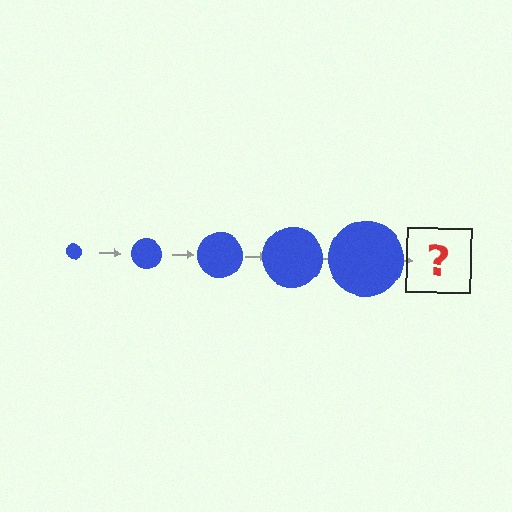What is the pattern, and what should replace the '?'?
The pattern is that the circle gets progressively larger each step. The '?' should be a blue circle, larger than the previous one.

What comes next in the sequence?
The next element should be a blue circle, larger than the previous one.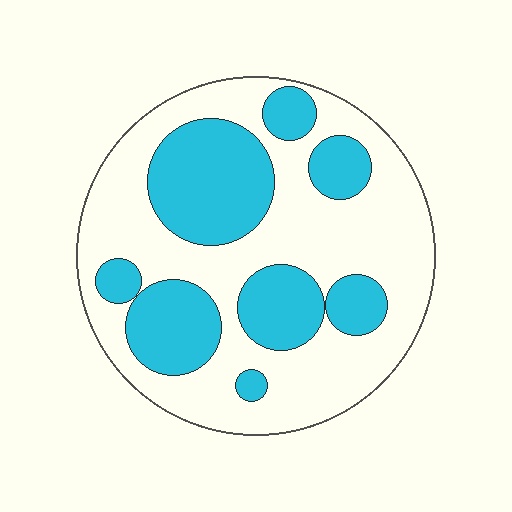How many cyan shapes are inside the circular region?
8.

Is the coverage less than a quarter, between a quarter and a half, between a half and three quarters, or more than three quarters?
Between a quarter and a half.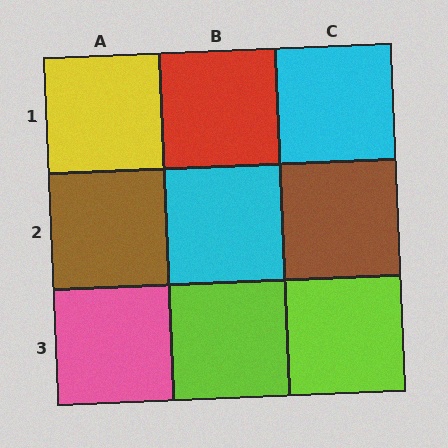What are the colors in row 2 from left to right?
Brown, cyan, brown.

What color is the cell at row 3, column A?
Pink.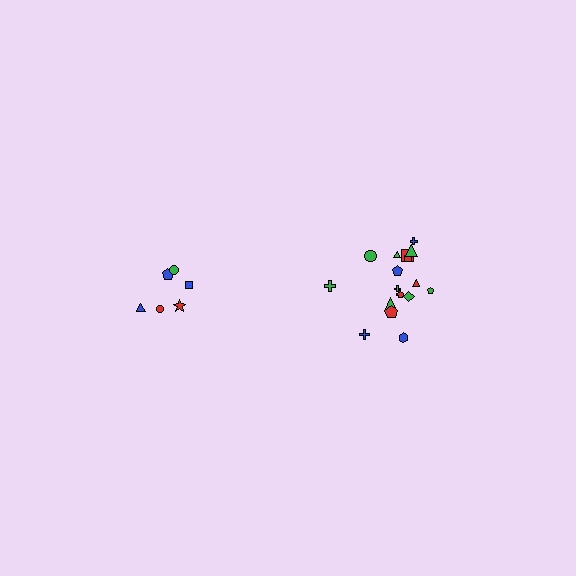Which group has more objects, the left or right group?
The right group.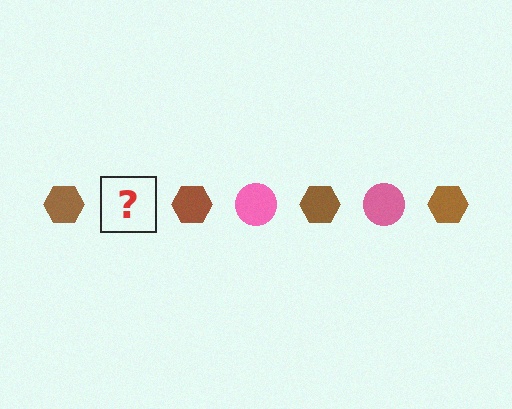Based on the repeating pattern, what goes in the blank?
The blank should be a pink circle.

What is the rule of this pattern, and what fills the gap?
The rule is that the pattern alternates between brown hexagon and pink circle. The gap should be filled with a pink circle.